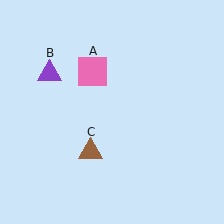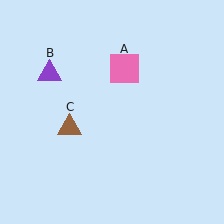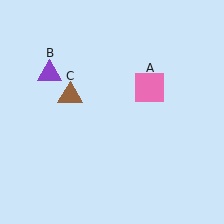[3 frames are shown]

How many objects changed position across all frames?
2 objects changed position: pink square (object A), brown triangle (object C).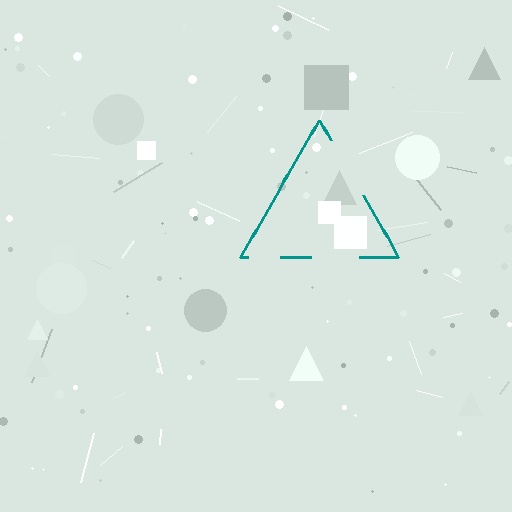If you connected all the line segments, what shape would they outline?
They would outline a triangle.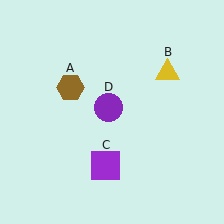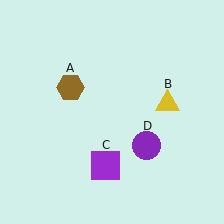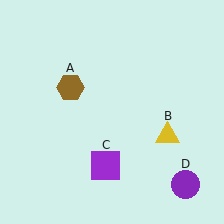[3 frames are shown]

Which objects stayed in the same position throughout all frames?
Brown hexagon (object A) and purple square (object C) remained stationary.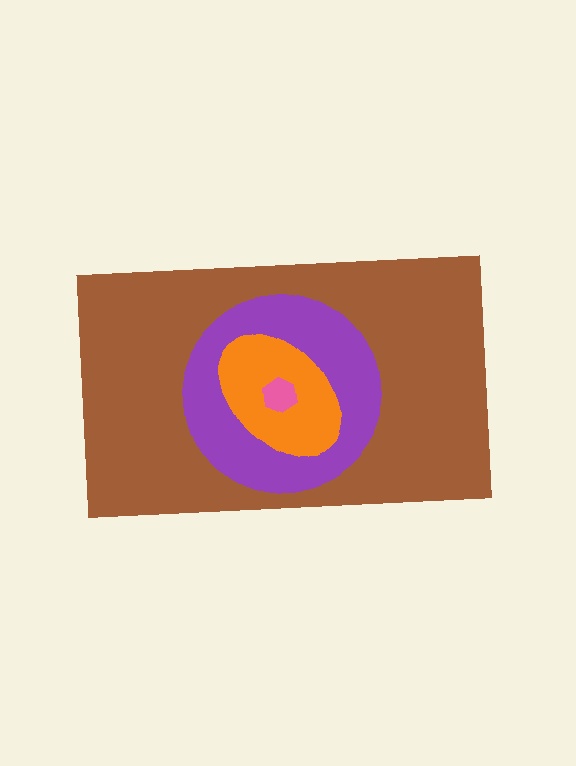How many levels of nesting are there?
4.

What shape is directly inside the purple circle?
The orange ellipse.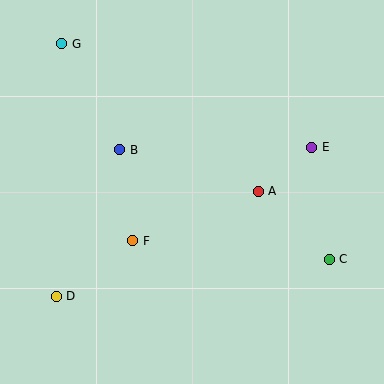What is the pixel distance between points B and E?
The distance between B and E is 192 pixels.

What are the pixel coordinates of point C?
Point C is at (329, 259).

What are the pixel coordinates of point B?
Point B is at (120, 150).